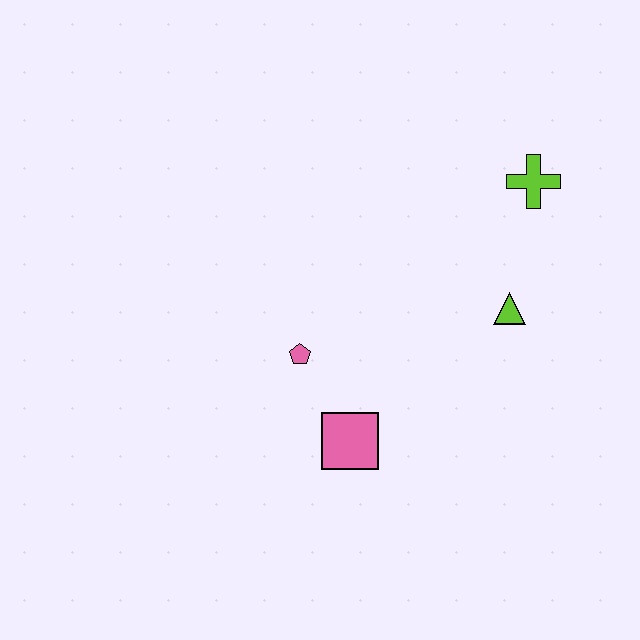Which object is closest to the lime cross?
The lime triangle is closest to the lime cross.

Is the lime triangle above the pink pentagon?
Yes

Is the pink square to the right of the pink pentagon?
Yes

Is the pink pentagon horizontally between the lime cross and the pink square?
No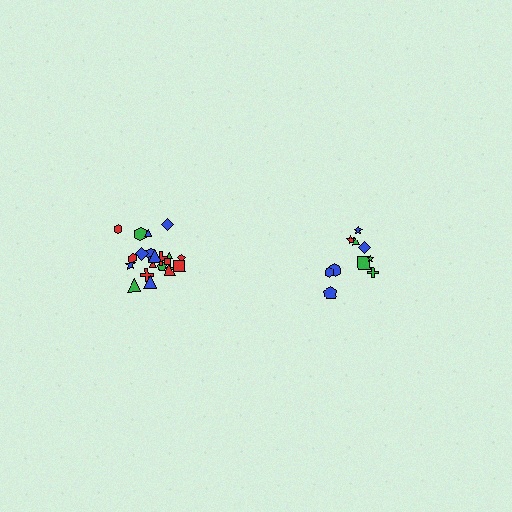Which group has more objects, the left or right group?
The left group.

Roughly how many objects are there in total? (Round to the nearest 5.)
Roughly 30 objects in total.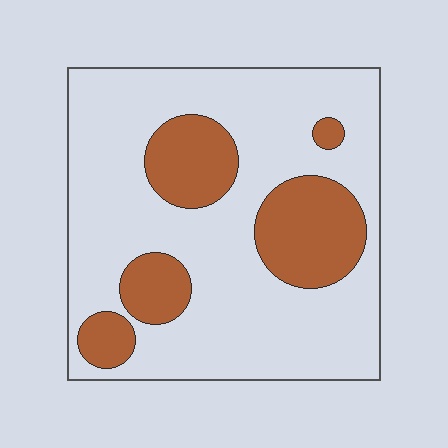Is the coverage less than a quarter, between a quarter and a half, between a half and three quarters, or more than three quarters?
Between a quarter and a half.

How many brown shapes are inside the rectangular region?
5.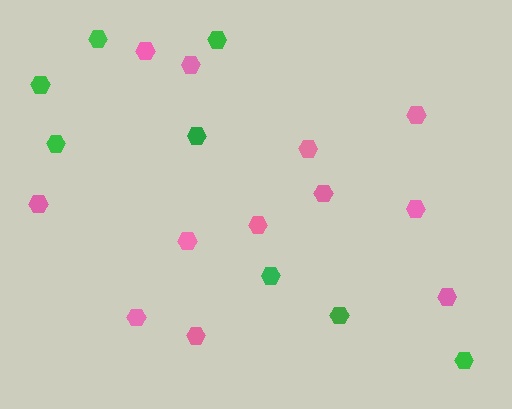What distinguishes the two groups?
There are 2 groups: one group of green hexagons (8) and one group of pink hexagons (12).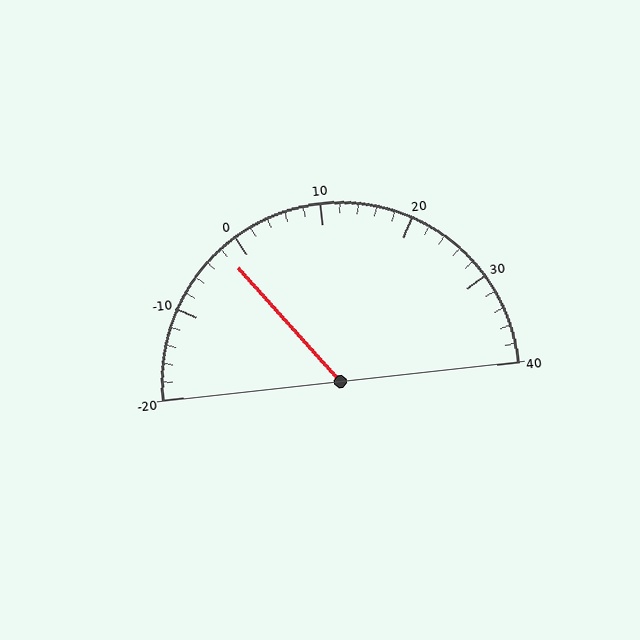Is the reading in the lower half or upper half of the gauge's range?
The reading is in the lower half of the range (-20 to 40).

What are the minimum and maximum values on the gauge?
The gauge ranges from -20 to 40.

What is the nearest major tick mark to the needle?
The nearest major tick mark is 0.